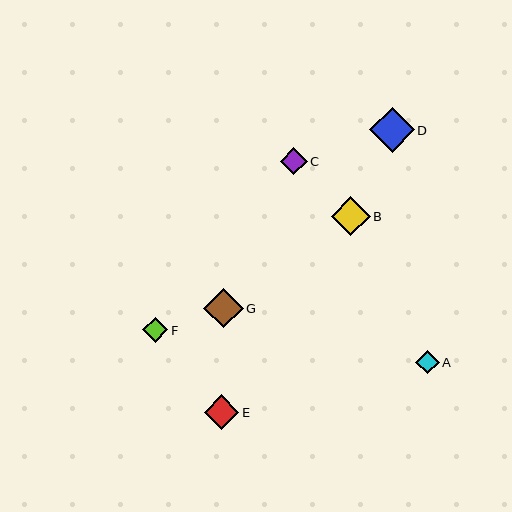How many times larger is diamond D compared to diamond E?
Diamond D is approximately 1.3 times the size of diamond E.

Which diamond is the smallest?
Diamond A is the smallest with a size of approximately 23 pixels.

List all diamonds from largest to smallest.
From largest to smallest: D, G, B, E, C, F, A.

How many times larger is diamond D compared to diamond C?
Diamond D is approximately 1.7 times the size of diamond C.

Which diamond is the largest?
Diamond D is the largest with a size of approximately 45 pixels.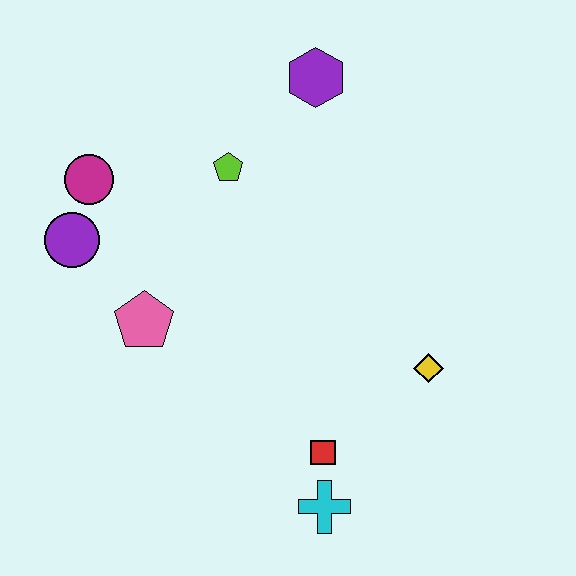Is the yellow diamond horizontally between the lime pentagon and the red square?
No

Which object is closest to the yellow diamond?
The red square is closest to the yellow diamond.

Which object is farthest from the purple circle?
The yellow diamond is farthest from the purple circle.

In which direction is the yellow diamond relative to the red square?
The yellow diamond is to the right of the red square.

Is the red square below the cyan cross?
No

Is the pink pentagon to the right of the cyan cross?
No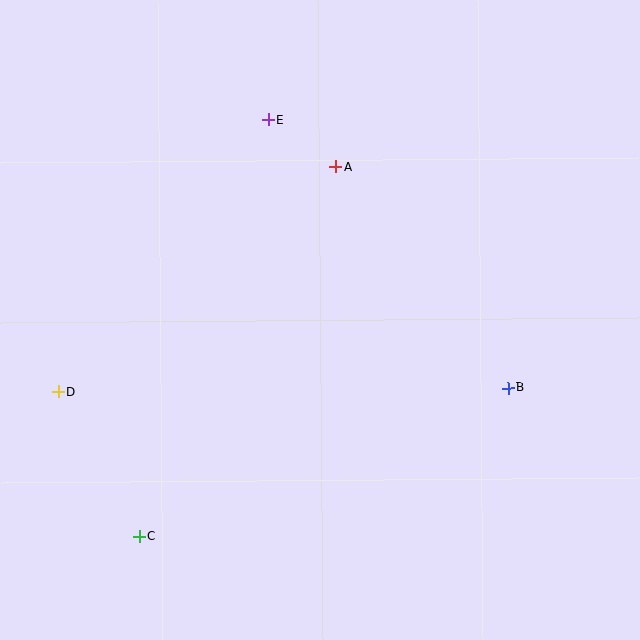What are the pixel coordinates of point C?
Point C is at (139, 537).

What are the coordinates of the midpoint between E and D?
The midpoint between E and D is at (163, 256).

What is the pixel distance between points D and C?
The distance between D and C is 166 pixels.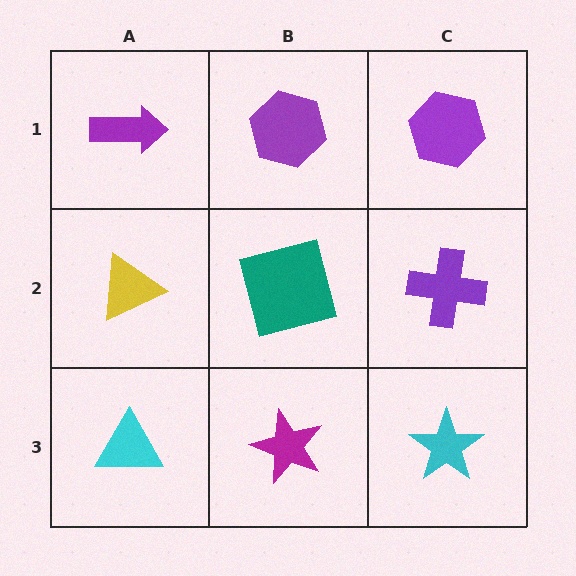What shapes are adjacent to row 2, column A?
A purple arrow (row 1, column A), a cyan triangle (row 3, column A), a teal square (row 2, column B).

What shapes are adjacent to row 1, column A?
A yellow triangle (row 2, column A), a purple hexagon (row 1, column B).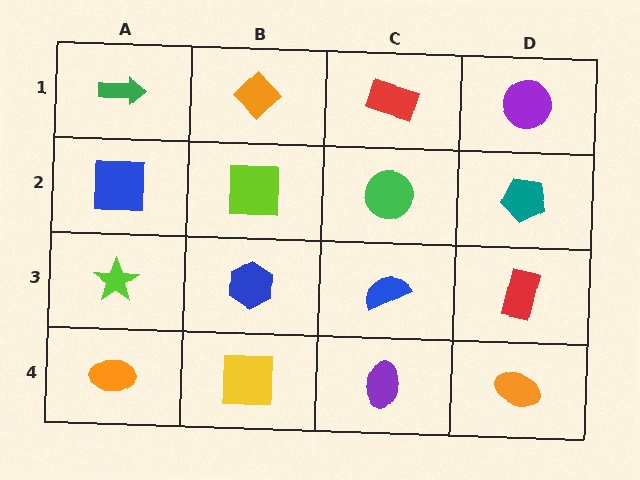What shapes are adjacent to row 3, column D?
A teal pentagon (row 2, column D), an orange ellipse (row 4, column D), a blue semicircle (row 3, column C).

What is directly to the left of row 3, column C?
A blue hexagon.